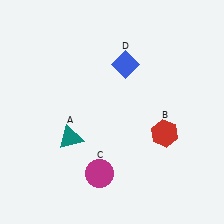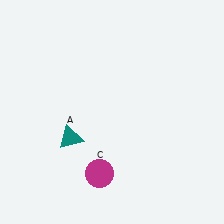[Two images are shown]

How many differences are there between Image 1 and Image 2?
There are 2 differences between the two images.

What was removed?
The blue diamond (D), the red hexagon (B) were removed in Image 2.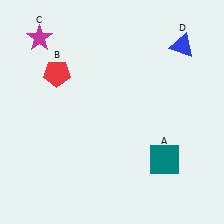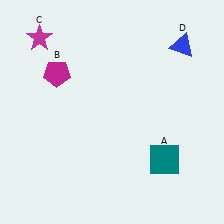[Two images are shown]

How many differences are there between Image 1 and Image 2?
There is 1 difference between the two images.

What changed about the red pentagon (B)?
In Image 1, B is red. In Image 2, it changed to magenta.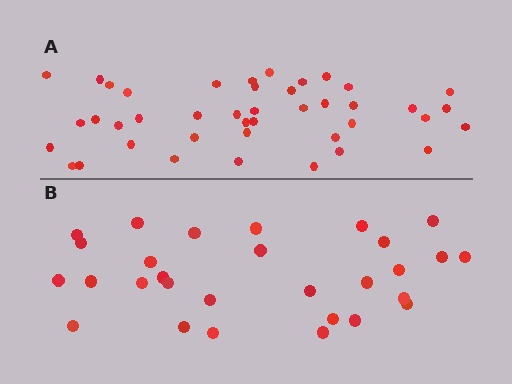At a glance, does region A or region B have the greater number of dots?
Region A (the top region) has more dots.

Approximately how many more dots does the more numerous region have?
Region A has approximately 15 more dots than region B.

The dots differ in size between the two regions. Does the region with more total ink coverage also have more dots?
No. Region B has more total ink coverage because its dots are larger, but region A actually contains more individual dots. Total area can be misleading — the number of items is what matters here.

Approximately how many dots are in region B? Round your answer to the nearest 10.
About 30 dots. (The exact count is 29, which rounds to 30.)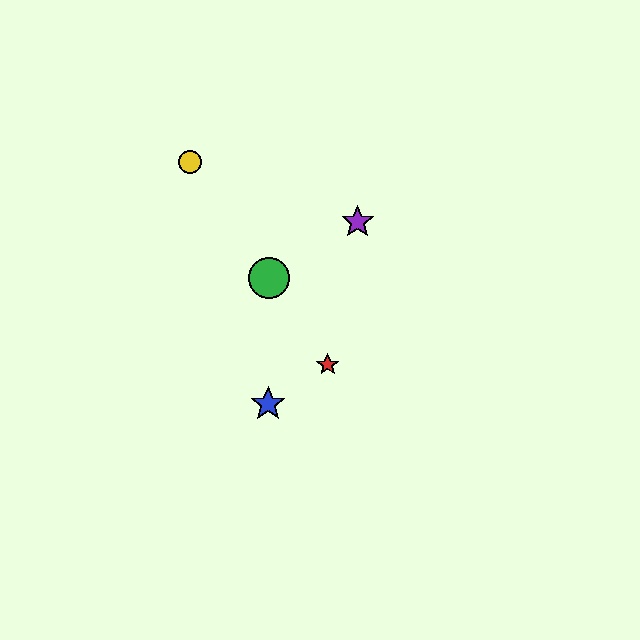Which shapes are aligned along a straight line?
The red star, the green circle, the yellow circle are aligned along a straight line.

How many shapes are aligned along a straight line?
3 shapes (the red star, the green circle, the yellow circle) are aligned along a straight line.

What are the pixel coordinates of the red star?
The red star is at (328, 365).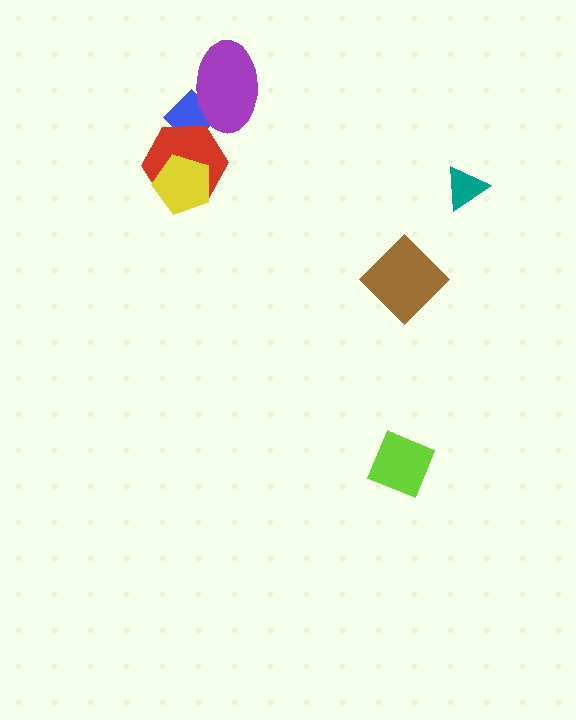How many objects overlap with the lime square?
0 objects overlap with the lime square.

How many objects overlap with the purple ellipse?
1 object overlaps with the purple ellipse.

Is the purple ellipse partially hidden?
No, no other shape covers it.